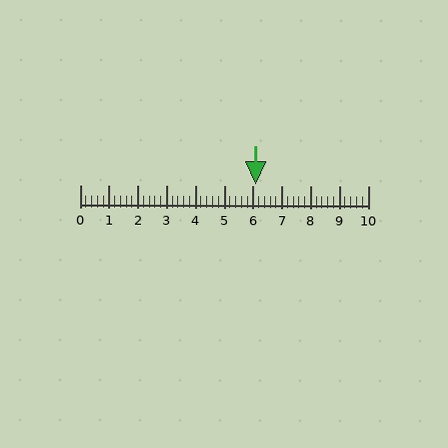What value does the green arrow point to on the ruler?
The green arrow points to approximately 6.1.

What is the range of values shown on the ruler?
The ruler shows values from 0 to 10.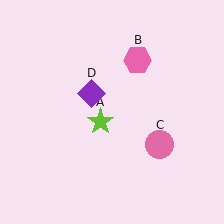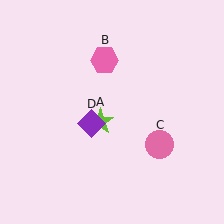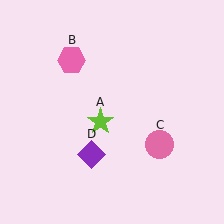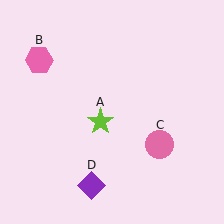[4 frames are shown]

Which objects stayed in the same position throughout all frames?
Lime star (object A) and pink circle (object C) remained stationary.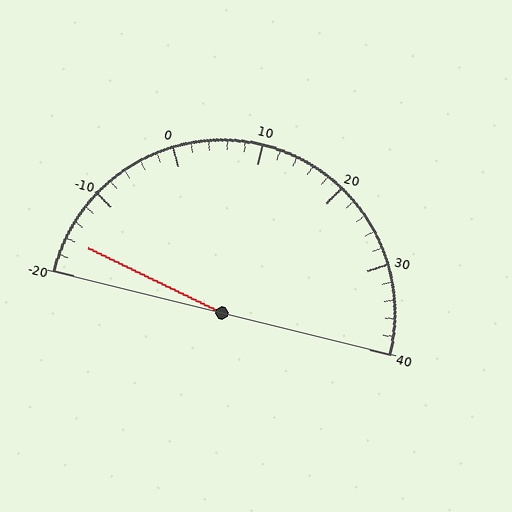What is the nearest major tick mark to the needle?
The nearest major tick mark is -20.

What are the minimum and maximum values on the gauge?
The gauge ranges from -20 to 40.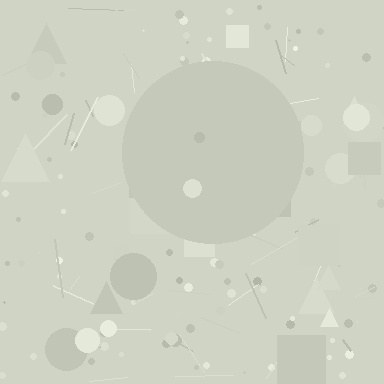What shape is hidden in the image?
A circle is hidden in the image.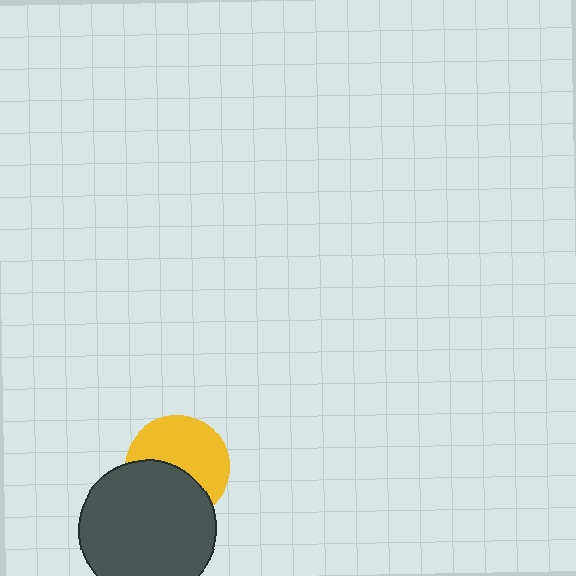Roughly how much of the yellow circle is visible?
About half of it is visible (roughly 57%).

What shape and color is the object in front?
The object in front is a dark gray circle.